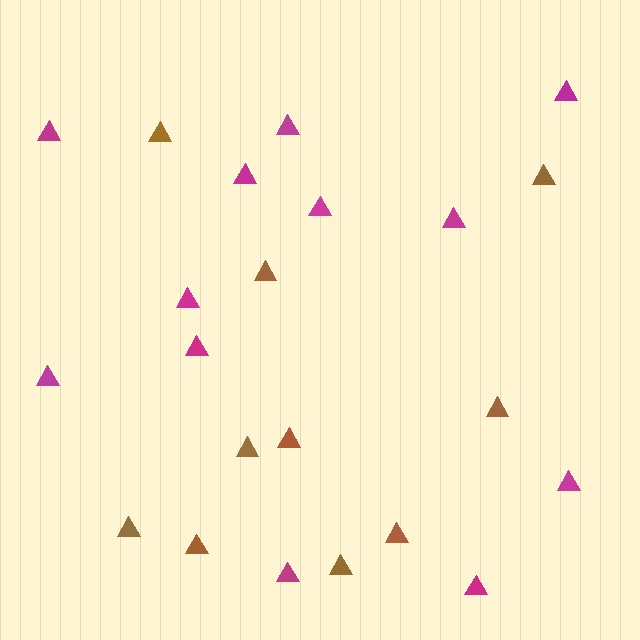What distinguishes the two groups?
There are 2 groups: one group of brown triangles (10) and one group of magenta triangles (12).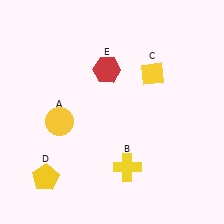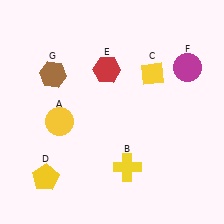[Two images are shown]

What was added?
A magenta circle (F), a brown hexagon (G) were added in Image 2.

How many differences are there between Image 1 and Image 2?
There are 2 differences between the two images.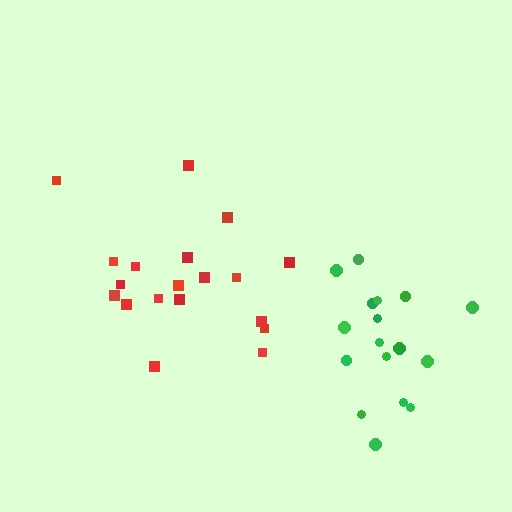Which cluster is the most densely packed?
Red.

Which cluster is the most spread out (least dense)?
Green.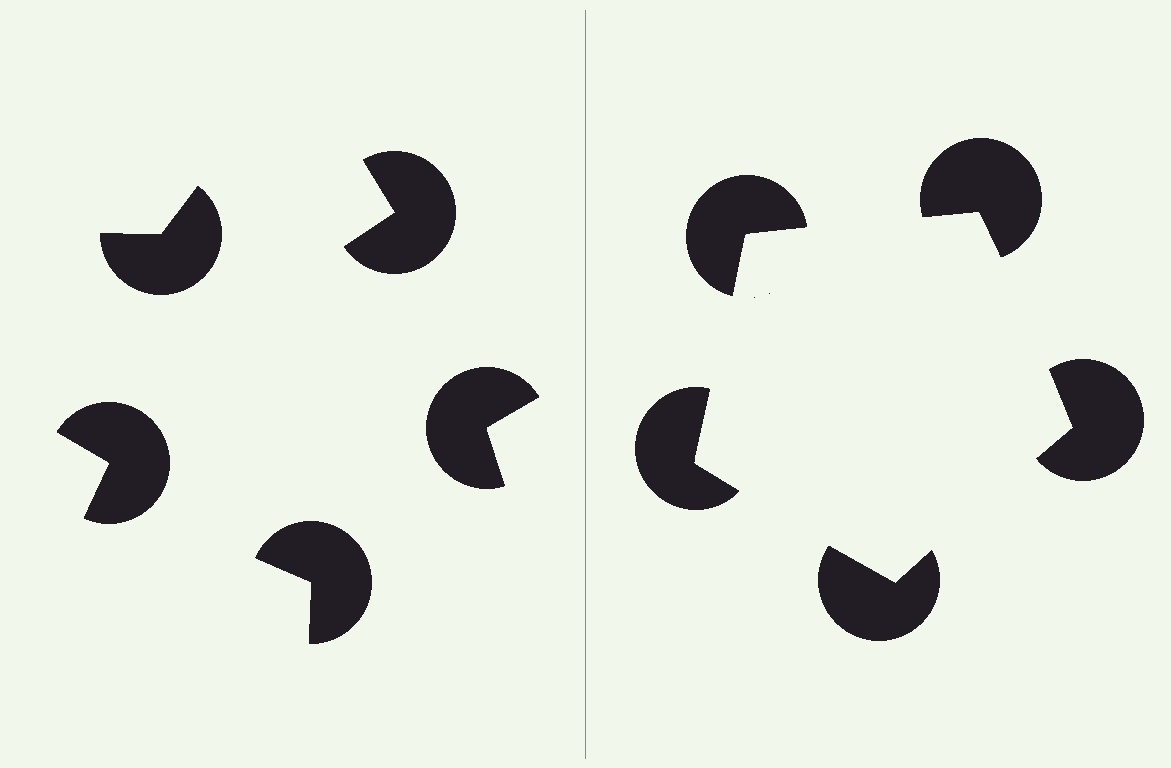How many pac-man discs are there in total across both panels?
10 — 5 on each side.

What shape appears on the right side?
An illusory pentagon.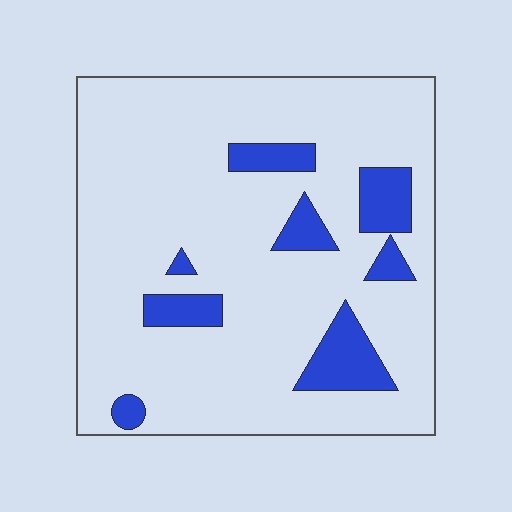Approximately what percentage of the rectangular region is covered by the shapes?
Approximately 15%.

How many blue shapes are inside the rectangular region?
8.